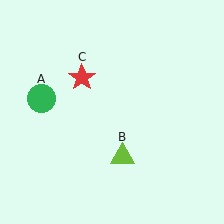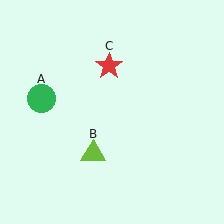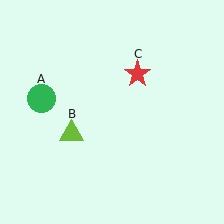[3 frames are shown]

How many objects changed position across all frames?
2 objects changed position: lime triangle (object B), red star (object C).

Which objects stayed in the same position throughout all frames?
Green circle (object A) remained stationary.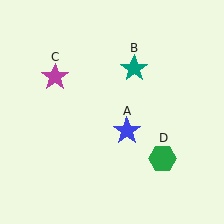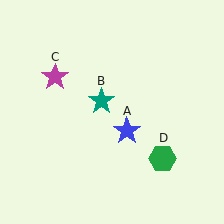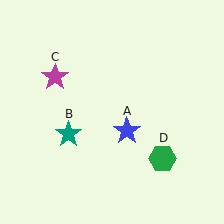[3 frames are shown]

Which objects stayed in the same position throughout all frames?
Blue star (object A) and magenta star (object C) and green hexagon (object D) remained stationary.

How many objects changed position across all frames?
1 object changed position: teal star (object B).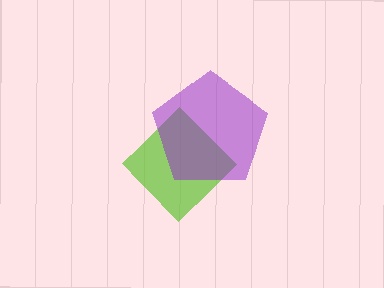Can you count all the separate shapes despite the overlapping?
Yes, there are 2 separate shapes.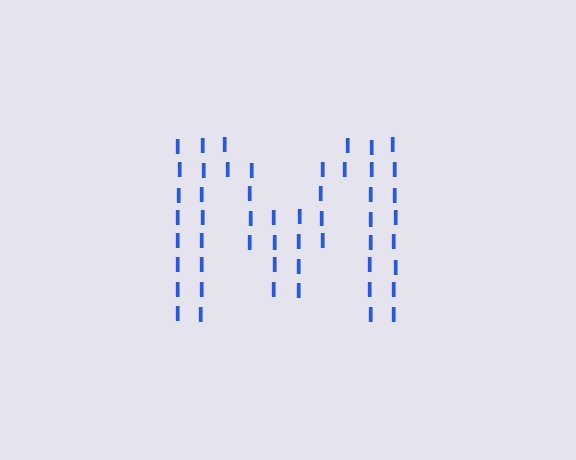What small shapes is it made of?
It is made of small letter I's.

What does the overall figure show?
The overall figure shows the letter M.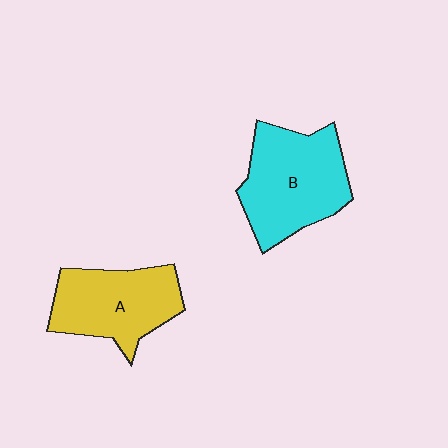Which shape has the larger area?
Shape B (cyan).